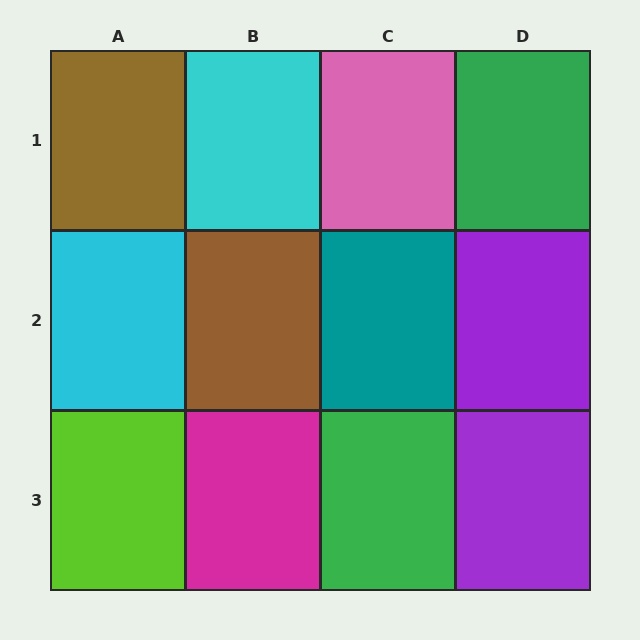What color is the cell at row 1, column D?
Green.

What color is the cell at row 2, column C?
Teal.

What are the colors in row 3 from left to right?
Lime, magenta, green, purple.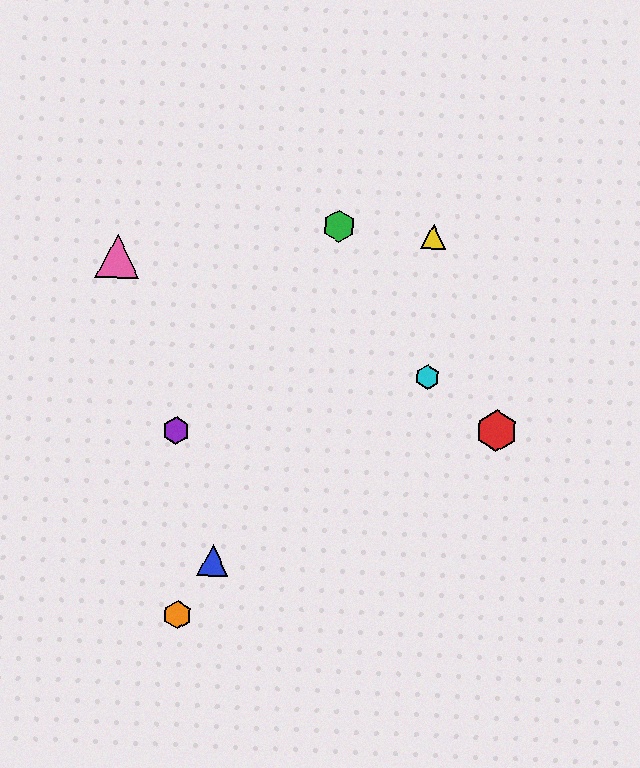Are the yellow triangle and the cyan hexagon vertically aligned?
Yes, both are at x≈433.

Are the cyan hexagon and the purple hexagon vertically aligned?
No, the cyan hexagon is at x≈427 and the purple hexagon is at x≈176.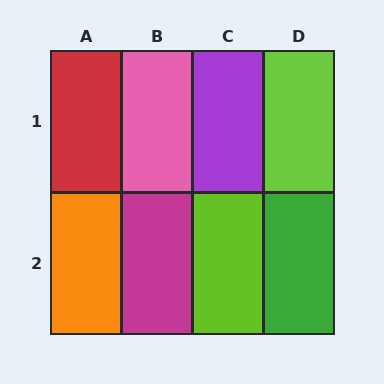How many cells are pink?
1 cell is pink.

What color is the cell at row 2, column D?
Green.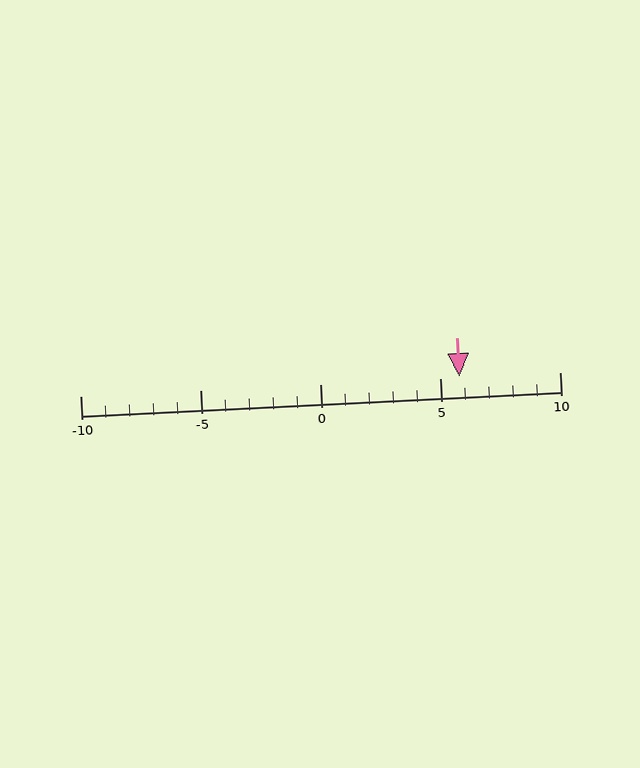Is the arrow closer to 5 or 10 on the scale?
The arrow is closer to 5.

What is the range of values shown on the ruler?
The ruler shows values from -10 to 10.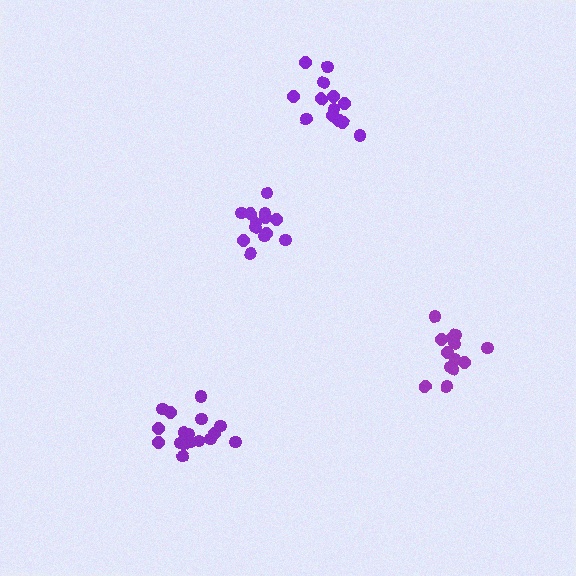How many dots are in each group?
Group 1: 13 dots, Group 2: 17 dots, Group 3: 13 dots, Group 4: 13 dots (56 total).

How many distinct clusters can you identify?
There are 4 distinct clusters.